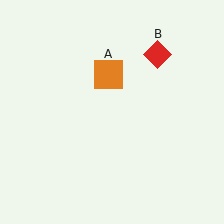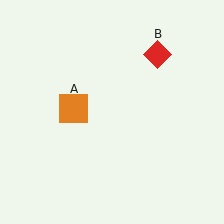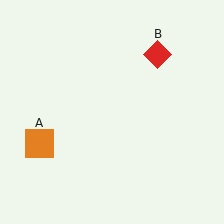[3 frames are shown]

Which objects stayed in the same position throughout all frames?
Red diamond (object B) remained stationary.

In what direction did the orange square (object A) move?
The orange square (object A) moved down and to the left.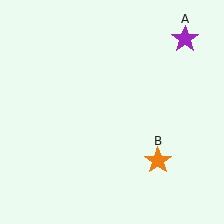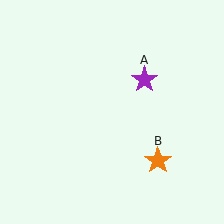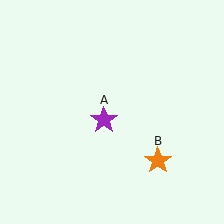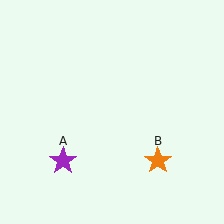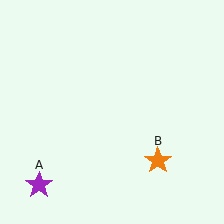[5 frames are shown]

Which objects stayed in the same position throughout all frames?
Orange star (object B) remained stationary.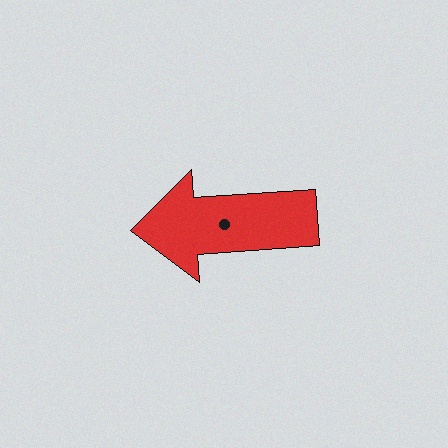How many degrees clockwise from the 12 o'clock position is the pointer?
Approximately 266 degrees.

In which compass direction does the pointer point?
West.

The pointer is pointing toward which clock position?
Roughly 9 o'clock.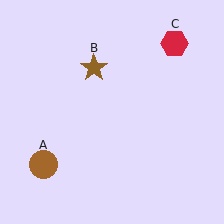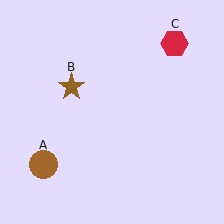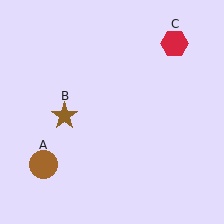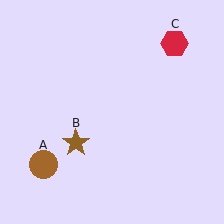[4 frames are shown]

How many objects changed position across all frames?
1 object changed position: brown star (object B).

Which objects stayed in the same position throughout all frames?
Brown circle (object A) and red hexagon (object C) remained stationary.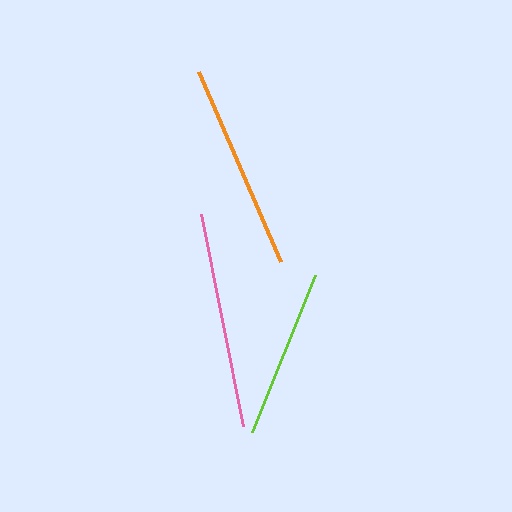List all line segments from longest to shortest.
From longest to shortest: pink, orange, lime.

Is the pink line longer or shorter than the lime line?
The pink line is longer than the lime line.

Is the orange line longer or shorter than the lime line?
The orange line is longer than the lime line.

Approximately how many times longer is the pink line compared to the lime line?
The pink line is approximately 1.3 times the length of the lime line.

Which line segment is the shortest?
The lime line is the shortest at approximately 169 pixels.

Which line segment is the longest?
The pink line is the longest at approximately 216 pixels.